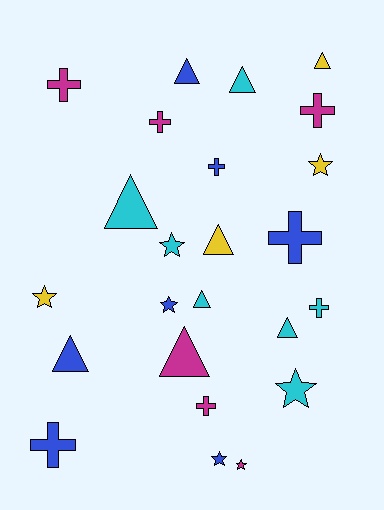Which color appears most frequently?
Cyan, with 7 objects.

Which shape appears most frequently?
Triangle, with 9 objects.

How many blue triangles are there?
There are 2 blue triangles.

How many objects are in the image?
There are 24 objects.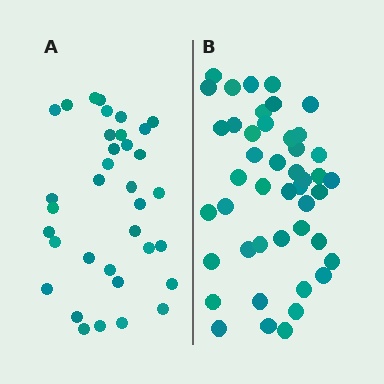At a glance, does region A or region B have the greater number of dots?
Region B (the right region) has more dots.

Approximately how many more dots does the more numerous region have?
Region B has roughly 10 or so more dots than region A.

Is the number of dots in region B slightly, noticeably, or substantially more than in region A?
Region B has noticeably more, but not dramatically so. The ratio is roughly 1.3 to 1.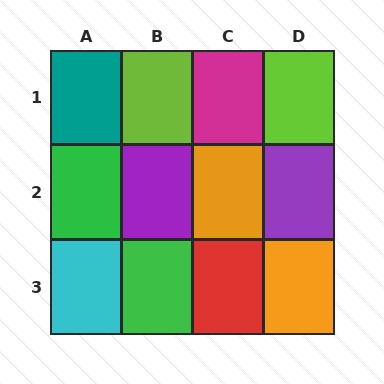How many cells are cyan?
1 cell is cyan.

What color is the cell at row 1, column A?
Teal.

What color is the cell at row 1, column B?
Lime.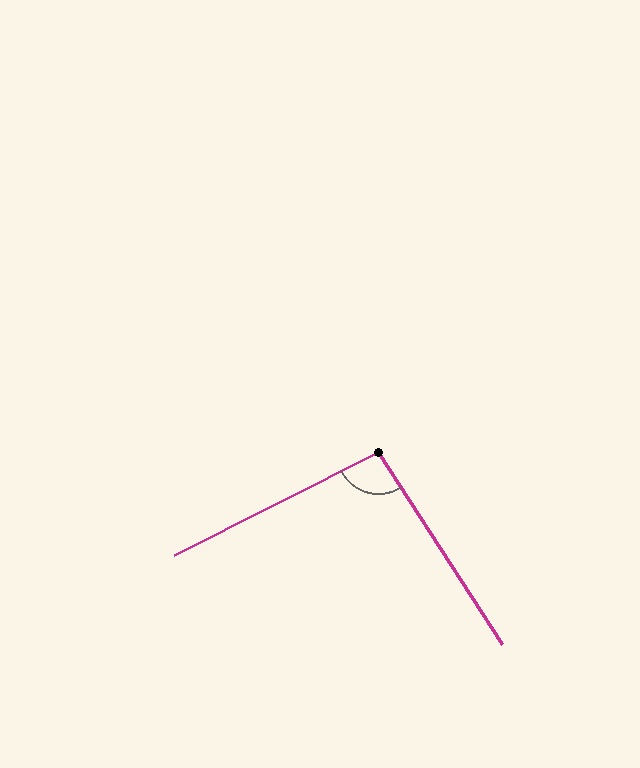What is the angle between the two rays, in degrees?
Approximately 96 degrees.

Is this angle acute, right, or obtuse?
It is obtuse.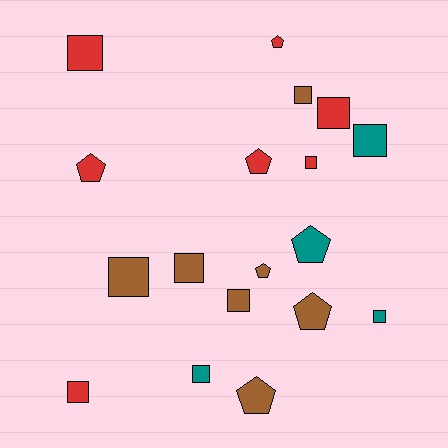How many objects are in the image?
There are 18 objects.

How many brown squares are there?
There are 4 brown squares.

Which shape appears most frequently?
Square, with 11 objects.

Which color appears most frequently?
Brown, with 7 objects.